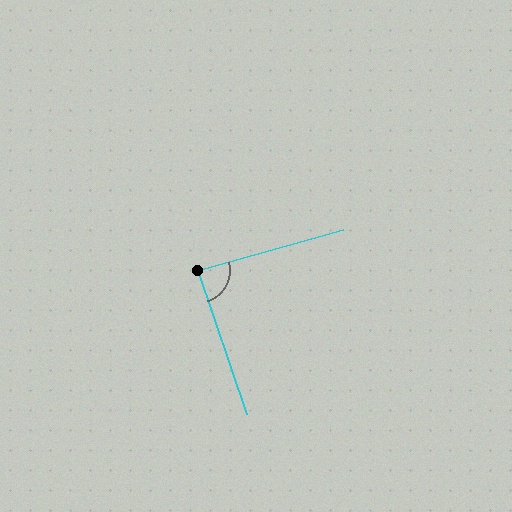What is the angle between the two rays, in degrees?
Approximately 86 degrees.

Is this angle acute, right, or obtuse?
It is approximately a right angle.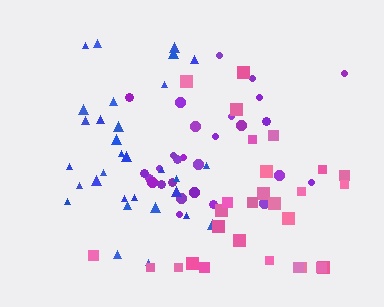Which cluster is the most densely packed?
Purple.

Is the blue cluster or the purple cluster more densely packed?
Purple.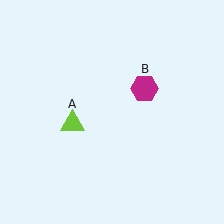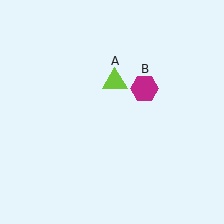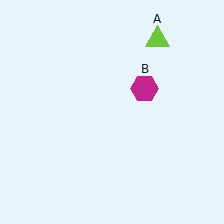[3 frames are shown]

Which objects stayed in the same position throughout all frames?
Magenta hexagon (object B) remained stationary.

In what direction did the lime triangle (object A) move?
The lime triangle (object A) moved up and to the right.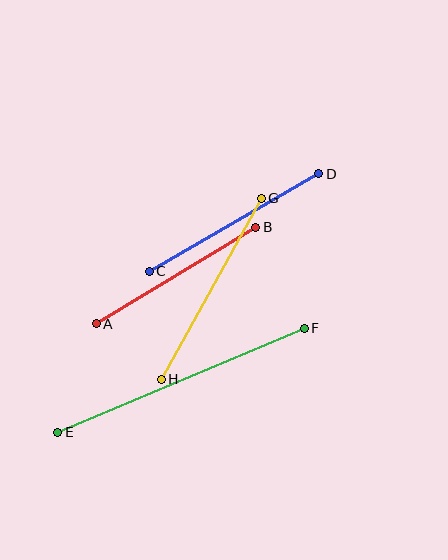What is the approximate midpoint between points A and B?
The midpoint is at approximately (176, 275) pixels.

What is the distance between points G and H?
The distance is approximately 207 pixels.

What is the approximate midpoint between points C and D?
The midpoint is at approximately (234, 222) pixels.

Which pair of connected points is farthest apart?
Points E and F are farthest apart.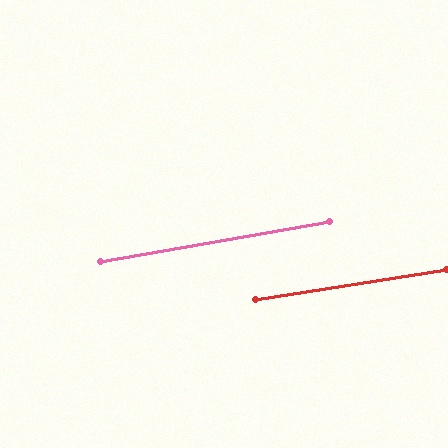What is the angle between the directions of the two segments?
Approximately 1 degree.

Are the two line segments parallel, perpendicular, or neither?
Parallel — their directions differ by only 0.9°.